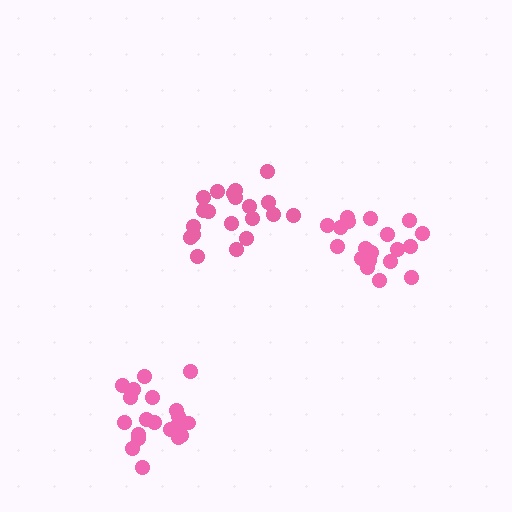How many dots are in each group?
Group 1: 19 dots, Group 2: 20 dots, Group 3: 20 dots (59 total).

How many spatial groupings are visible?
There are 3 spatial groupings.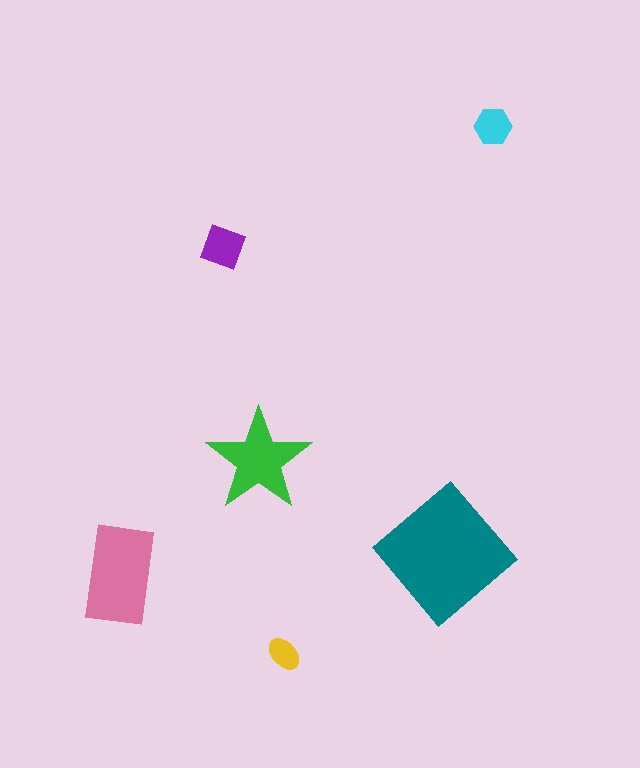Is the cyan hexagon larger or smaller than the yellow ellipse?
Larger.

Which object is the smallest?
The yellow ellipse.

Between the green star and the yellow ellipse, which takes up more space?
The green star.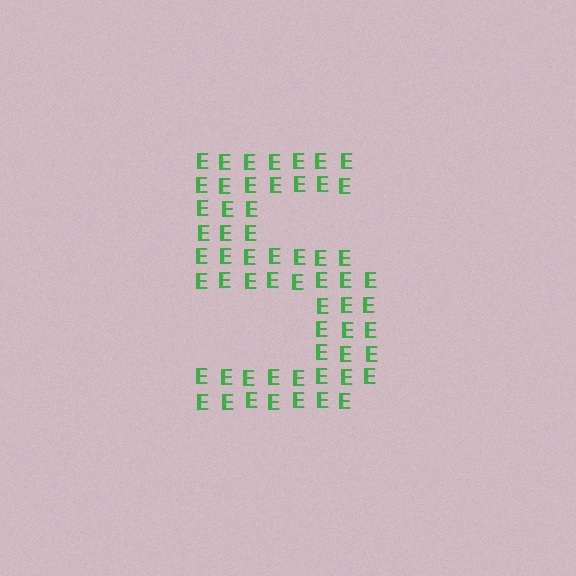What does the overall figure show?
The overall figure shows the digit 5.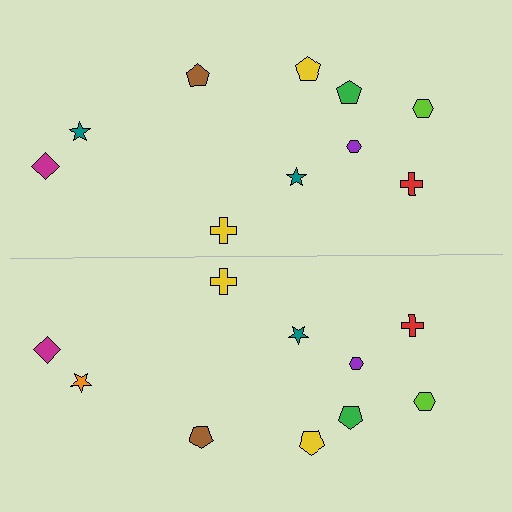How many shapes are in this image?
There are 20 shapes in this image.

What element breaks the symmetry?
The orange star on the bottom side breaks the symmetry — its mirror counterpart is teal.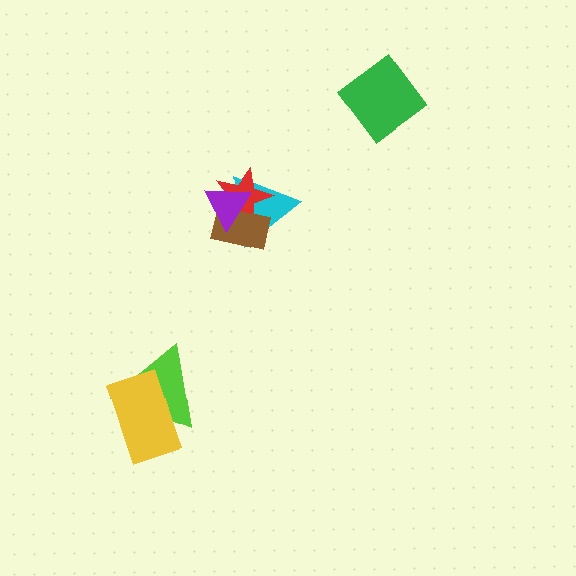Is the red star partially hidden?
Yes, it is partially covered by another shape.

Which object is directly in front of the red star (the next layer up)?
The brown rectangle is directly in front of the red star.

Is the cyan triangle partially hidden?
Yes, it is partially covered by another shape.